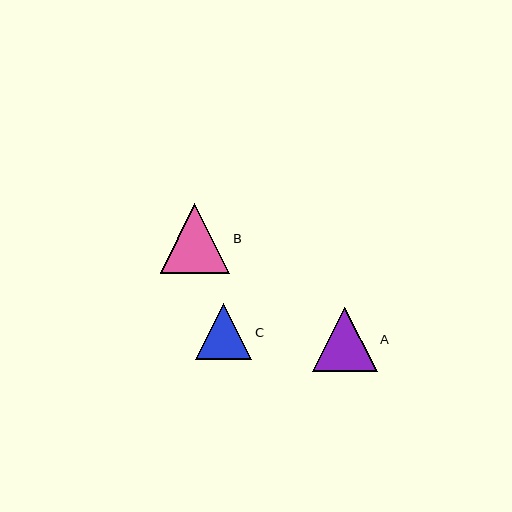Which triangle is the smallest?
Triangle C is the smallest with a size of approximately 56 pixels.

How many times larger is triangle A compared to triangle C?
Triangle A is approximately 1.1 times the size of triangle C.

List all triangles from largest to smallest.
From largest to smallest: B, A, C.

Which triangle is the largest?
Triangle B is the largest with a size of approximately 70 pixels.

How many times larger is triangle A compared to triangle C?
Triangle A is approximately 1.1 times the size of triangle C.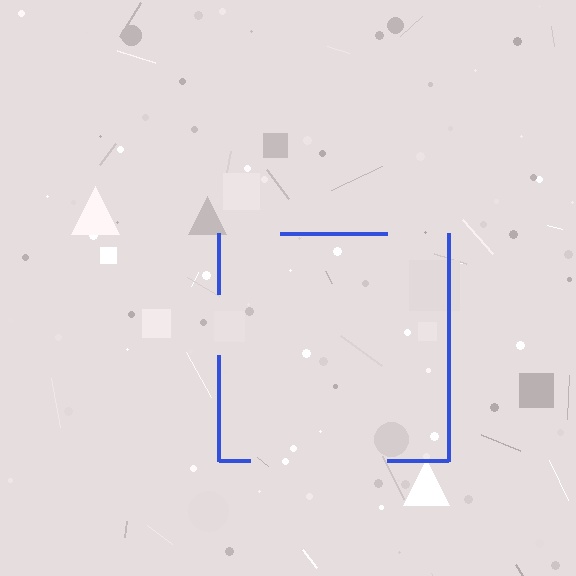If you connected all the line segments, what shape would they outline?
They would outline a square.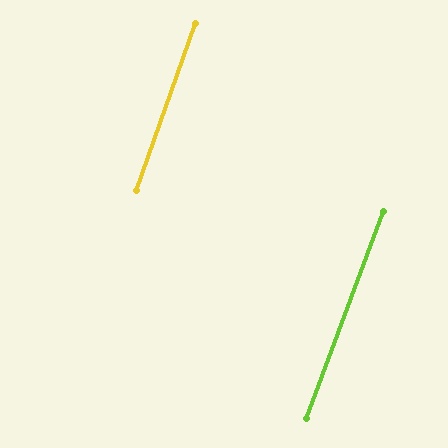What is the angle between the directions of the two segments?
Approximately 1 degree.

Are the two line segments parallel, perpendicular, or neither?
Parallel — their directions differ by only 1.3°.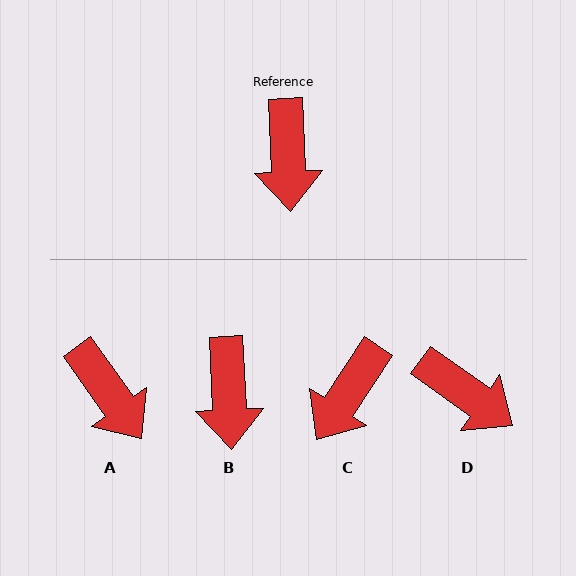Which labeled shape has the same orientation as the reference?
B.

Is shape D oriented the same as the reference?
No, it is off by about 52 degrees.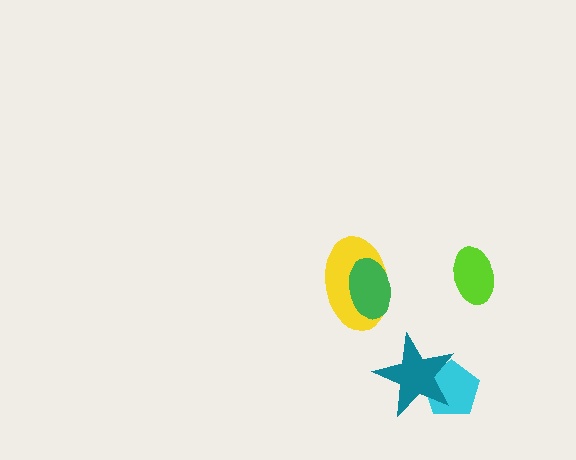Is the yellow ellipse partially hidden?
Yes, it is partially covered by another shape.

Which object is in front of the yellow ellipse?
The green ellipse is in front of the yellow ellipse.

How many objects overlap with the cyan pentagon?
1 object overlaps with the cyan pentagon.